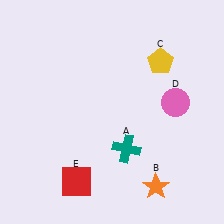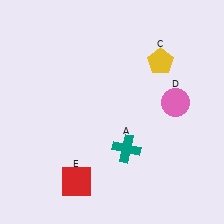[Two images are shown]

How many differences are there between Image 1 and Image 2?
There is 1 difference between the two images.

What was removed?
The orange star (B) was removed in Image 2.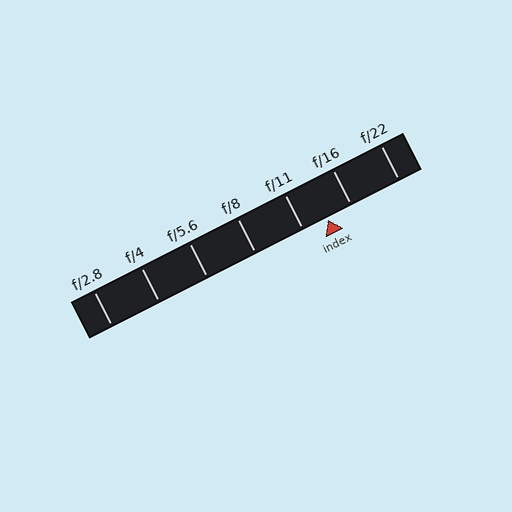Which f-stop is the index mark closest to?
The index mark is closest to f/16.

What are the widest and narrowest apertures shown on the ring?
The widest aperture shown is f/2.8 and the narrowest is f/22.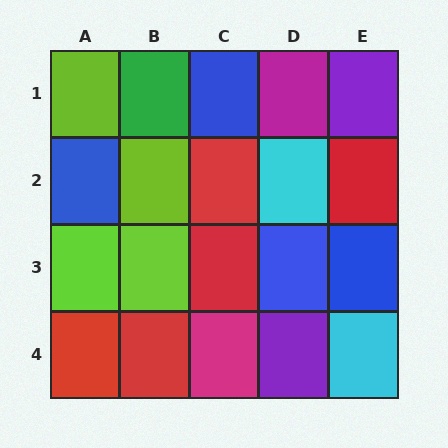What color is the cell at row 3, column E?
Blue.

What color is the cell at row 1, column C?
Blue.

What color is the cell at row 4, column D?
Purple.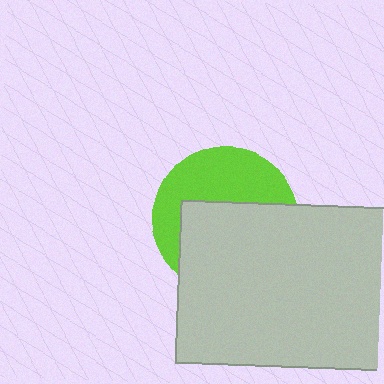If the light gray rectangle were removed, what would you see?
You would see the complete lime circle.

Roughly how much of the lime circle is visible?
A small part of it is visible (roughly 44%).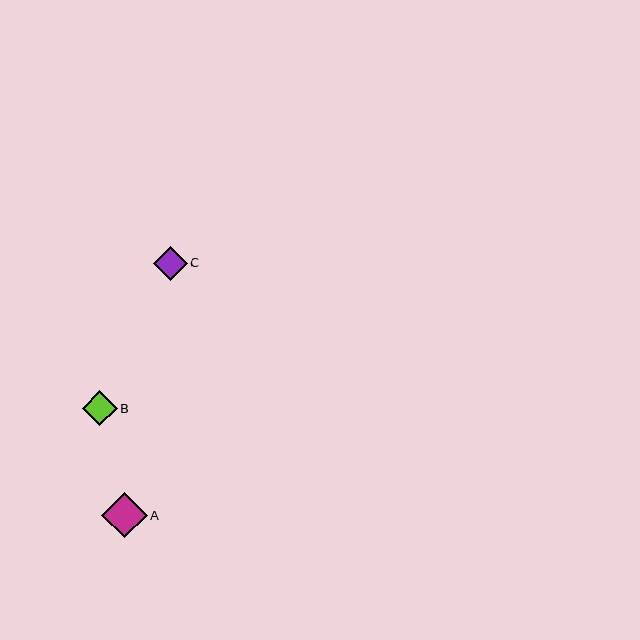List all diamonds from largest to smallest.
From largest to smallest: A, B, C.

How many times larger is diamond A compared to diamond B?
Diamond A is approximately 1.3 times the size of diamond B.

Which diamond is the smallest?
Diamond C is the smallest with a size of approximately 34 pixels.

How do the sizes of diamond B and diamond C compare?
Diamond B and diamond C are approximately the same size.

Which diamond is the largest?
Diamond A is the largest with a size of approximately 45 pixels.